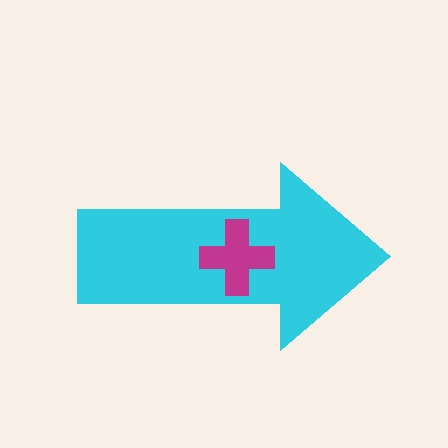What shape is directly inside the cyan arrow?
The magenta cross.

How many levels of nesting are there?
2.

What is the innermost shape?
The magenta cross.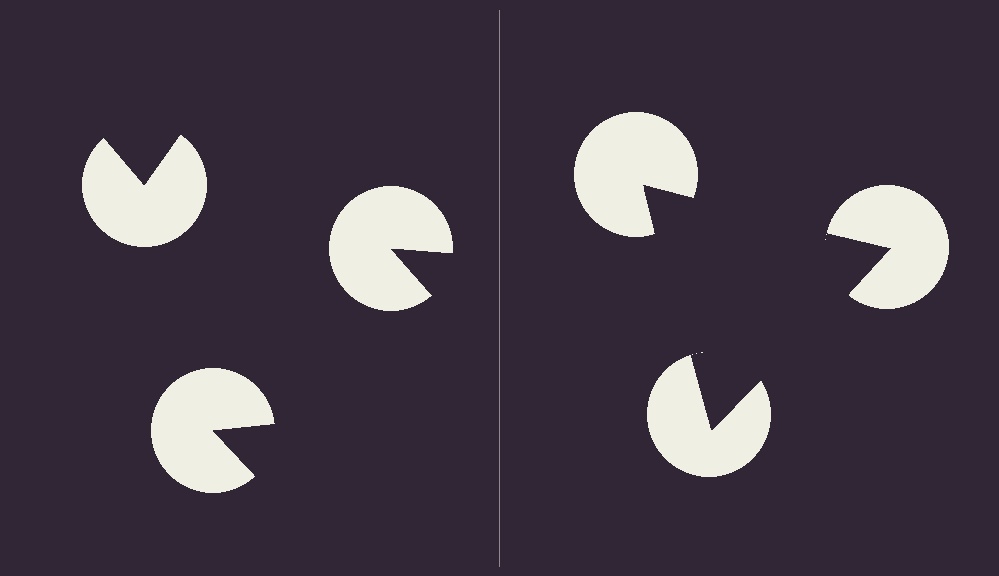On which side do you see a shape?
An illusory triangle appears on the right side. On the left side the wedge cuts are rotated, so no coherent shape forms.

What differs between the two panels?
The pac-man discs are positioned identically on both sides; only the wedge orientations differ. On the right they align to a triangle; on the left they are misaligned.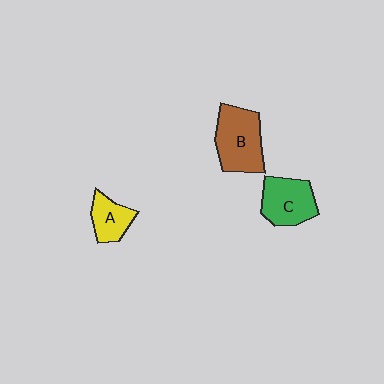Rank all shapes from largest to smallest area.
From largest to smallest: B (brown), C (green), A (yellow).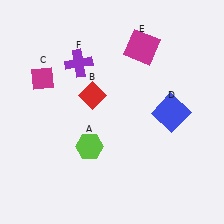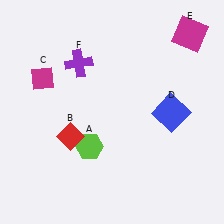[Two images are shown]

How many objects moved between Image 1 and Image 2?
2 objects moved between the two images.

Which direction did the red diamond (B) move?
The red diamond (B) moved down.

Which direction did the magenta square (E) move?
The magenta square (E) moved right.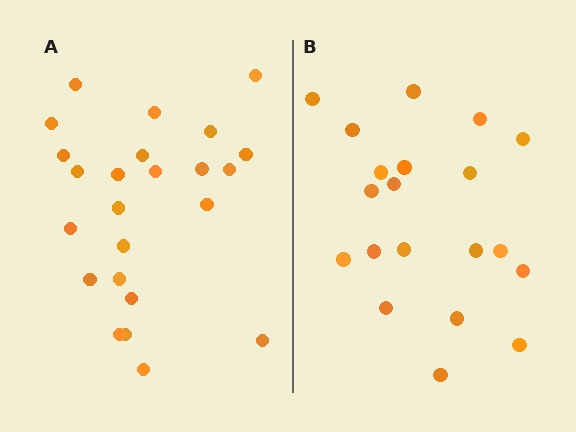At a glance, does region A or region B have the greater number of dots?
Region A (the left region) has more dots.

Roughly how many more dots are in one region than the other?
Region A has about 4 more dots than region B.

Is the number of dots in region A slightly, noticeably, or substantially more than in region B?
Region A has only slightly more — the two regions are fairly close. The ratio is roughly 1.2 to 1.